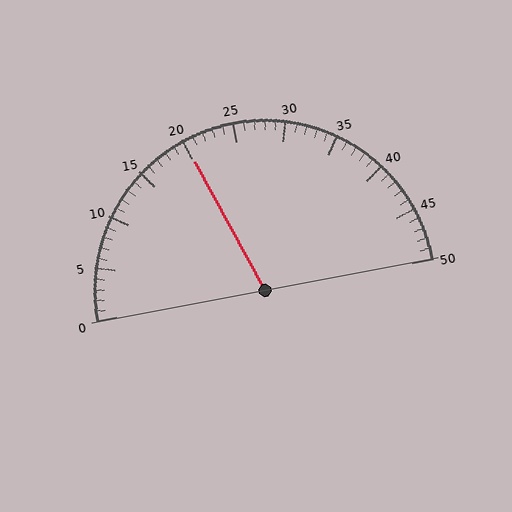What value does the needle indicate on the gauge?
The needle indicates approximately 20.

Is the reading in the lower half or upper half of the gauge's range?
The reading is in the lower half of the range (0 to 50).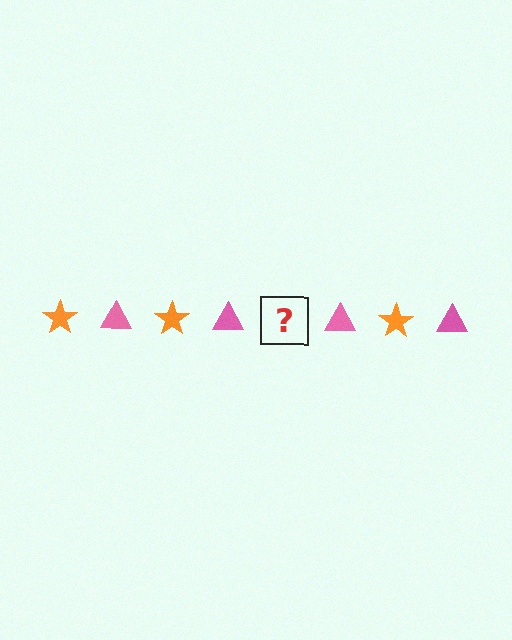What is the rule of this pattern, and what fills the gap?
The rule is that the pattern alternates between orange star and pink triangle. The gap should be filled with an orange star.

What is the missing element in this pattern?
The missing element is an orange star.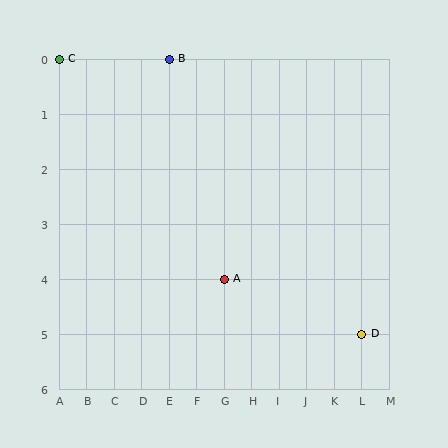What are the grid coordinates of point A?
Point A is at grid coordinates (G, 4).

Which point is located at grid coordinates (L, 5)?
Point D is at (L, 5).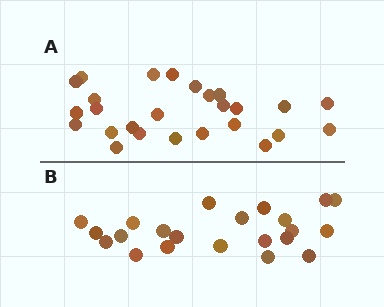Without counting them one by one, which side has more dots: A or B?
Region A (the top region) has more dots.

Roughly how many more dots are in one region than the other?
Region A has about 4 more dots than region B.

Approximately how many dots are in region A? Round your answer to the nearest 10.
About 30 dots. (The exact count is 26, which rounds to 30.)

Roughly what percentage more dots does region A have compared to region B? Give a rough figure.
About 20% more.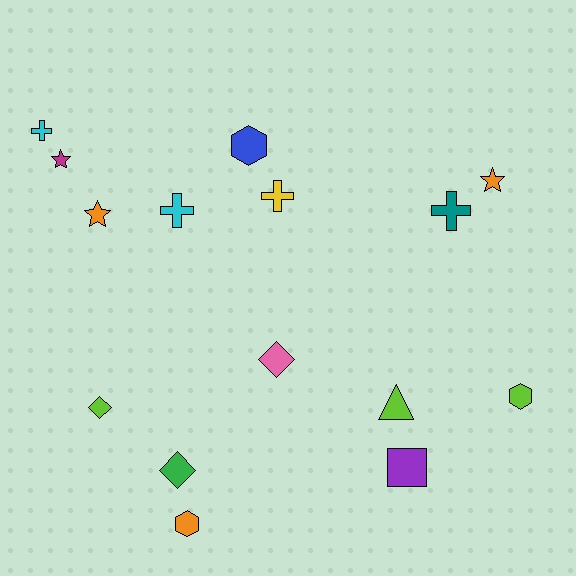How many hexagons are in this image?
There are 3 hexagons.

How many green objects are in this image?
There is 1 green object.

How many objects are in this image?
There are 15 objects.